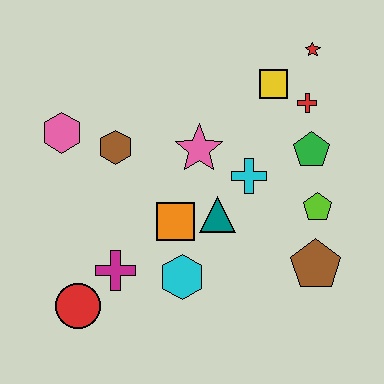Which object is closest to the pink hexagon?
The brown hexagon is closest to the pink hexagon.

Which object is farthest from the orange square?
The red star is farthest from the orange square.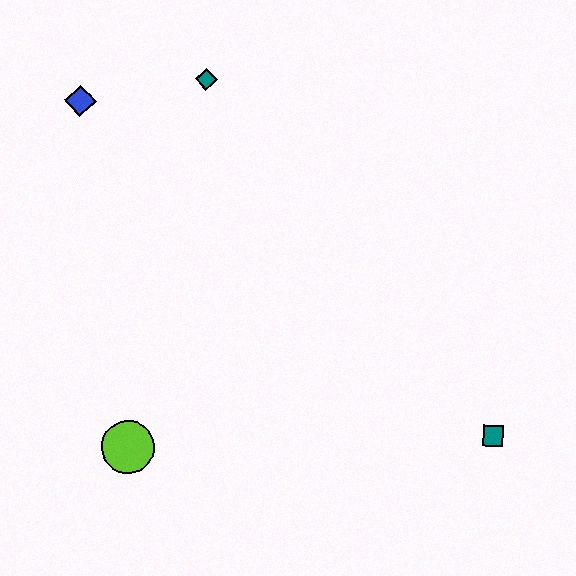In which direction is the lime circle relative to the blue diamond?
The lime circle is below the blue diamond.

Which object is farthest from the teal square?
The blue diamond is farthest from the teal square.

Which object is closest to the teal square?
The lime circle is closest to the teal square.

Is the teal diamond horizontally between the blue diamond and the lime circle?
No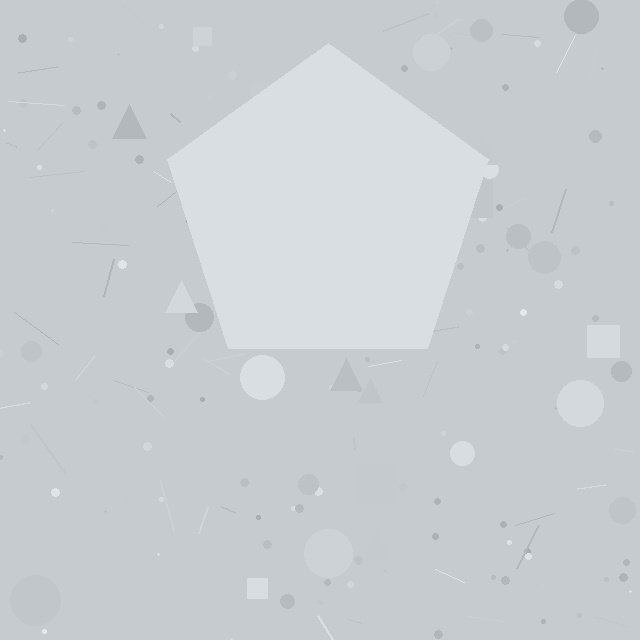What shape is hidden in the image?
A pentagon is hidden in the image.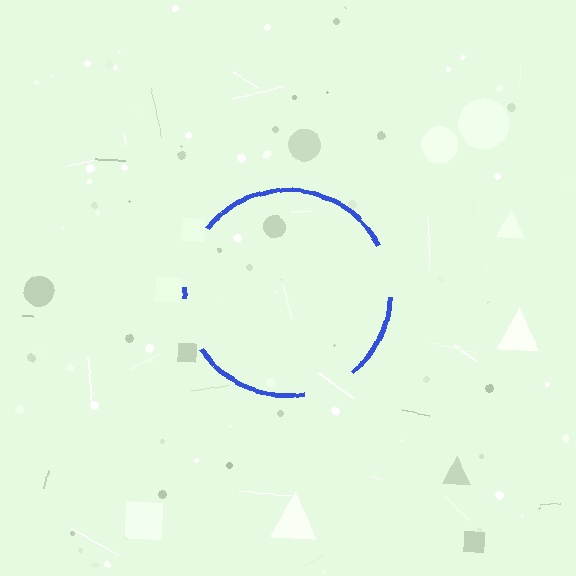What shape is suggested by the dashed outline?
The dashed outline suggests a circle.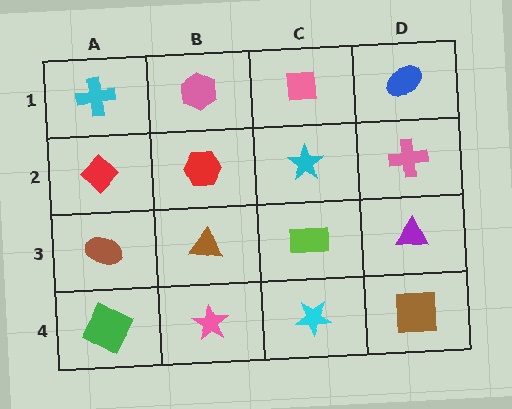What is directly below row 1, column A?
A red diamond.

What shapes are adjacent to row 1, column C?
A cyan star (row 2, column C), a pink hexagon (row 1, column B), a blue ellipse (row 1, column D).